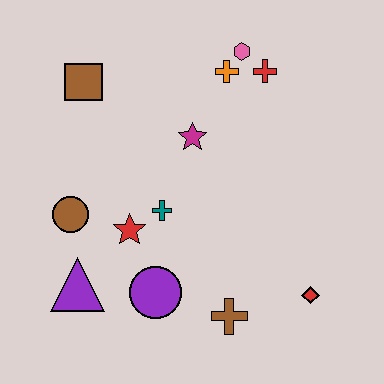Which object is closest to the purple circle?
The red star is closest to the purple circle.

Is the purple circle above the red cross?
No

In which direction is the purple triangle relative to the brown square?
The purple triangle is below the brown square.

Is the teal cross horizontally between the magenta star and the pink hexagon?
No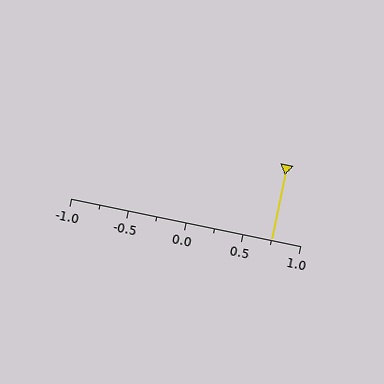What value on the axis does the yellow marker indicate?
The marker indicates approximately 0.75.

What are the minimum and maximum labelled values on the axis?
The axis runs from -1.0 to 1.0.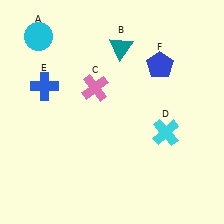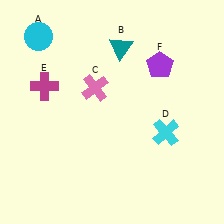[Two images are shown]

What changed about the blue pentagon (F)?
In Image 1, F is blue. In Image 2, it changed to purple.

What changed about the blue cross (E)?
In Image 1, E is blue. In Image 2, it changed to magenta.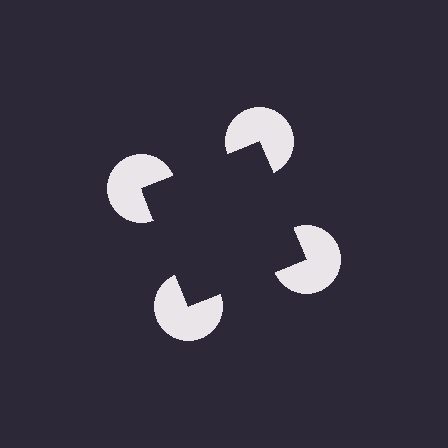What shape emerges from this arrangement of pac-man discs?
An illusory square — its edges are inferred from the aligned wedge cuts in the pac-man discs, not physically drawn.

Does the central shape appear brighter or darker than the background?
It typically appears slightly darker than the background, even though no actual brightness change is drawn.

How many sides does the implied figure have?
4 sides.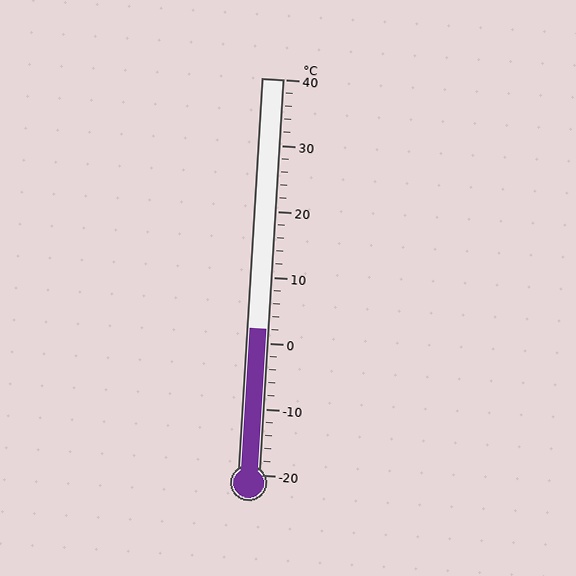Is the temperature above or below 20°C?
The temperature is below 20°C.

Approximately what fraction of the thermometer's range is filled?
The thermometer is filled to approximately 35% of its range.